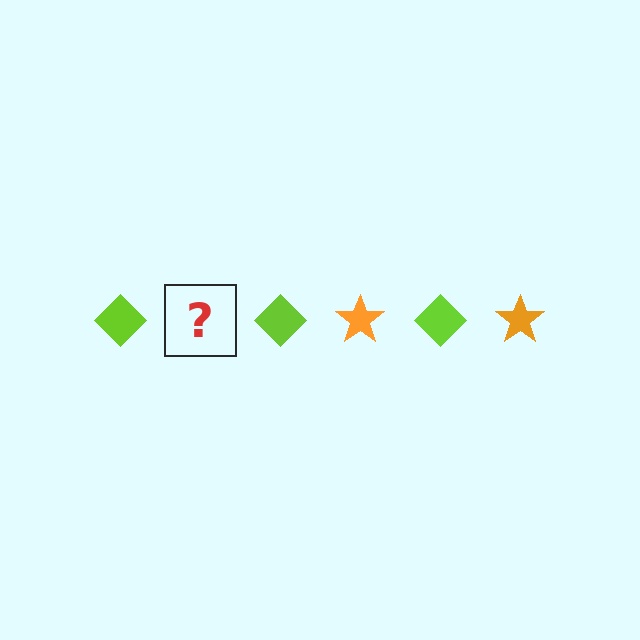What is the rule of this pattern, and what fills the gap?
The rule is that the pattern alternates between lime diamond and orange star. The gap should be filled with an orange star.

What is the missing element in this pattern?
The missing element is an orange star.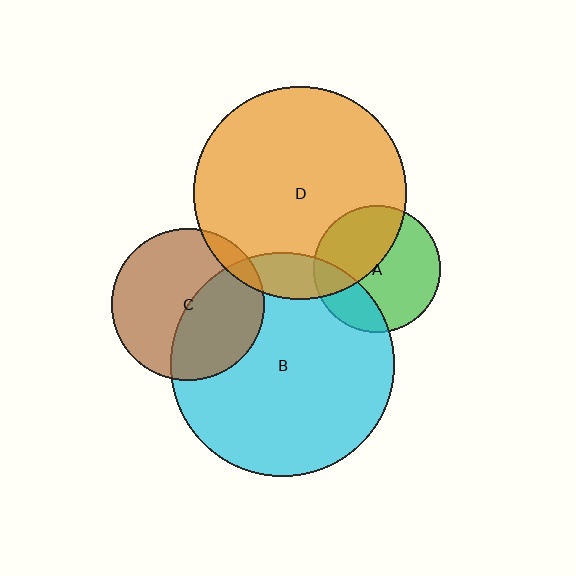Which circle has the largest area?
Circle B (cyan).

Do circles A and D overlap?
Yes.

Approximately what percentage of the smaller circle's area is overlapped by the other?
Approximately 40%.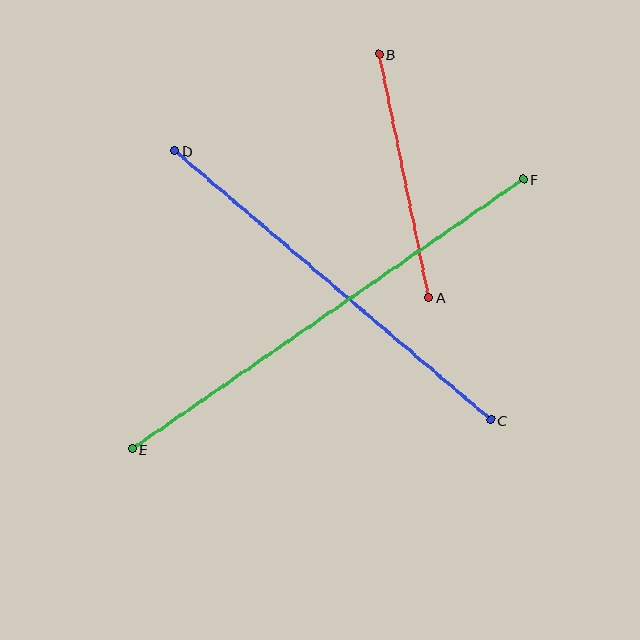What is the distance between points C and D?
The distance is approximately 415 pixels.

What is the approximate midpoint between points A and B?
The midpoint is at approximately (404, 176) pixels.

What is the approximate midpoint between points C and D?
The midpoint is at approximately (333, 285) pixels.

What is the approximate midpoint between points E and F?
The midpoint is at approximately (328, 314) pixels.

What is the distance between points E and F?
The distance is approximately 475 pixels.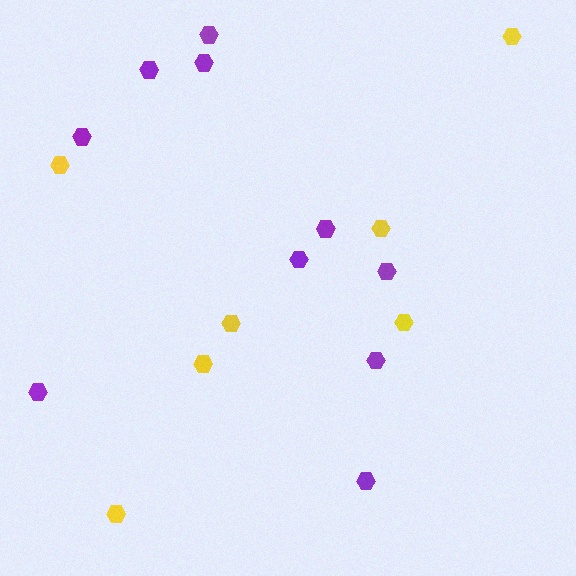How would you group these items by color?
There are 2 groups: one group of purple hexagons (10) and one group of yellow hexagons (7).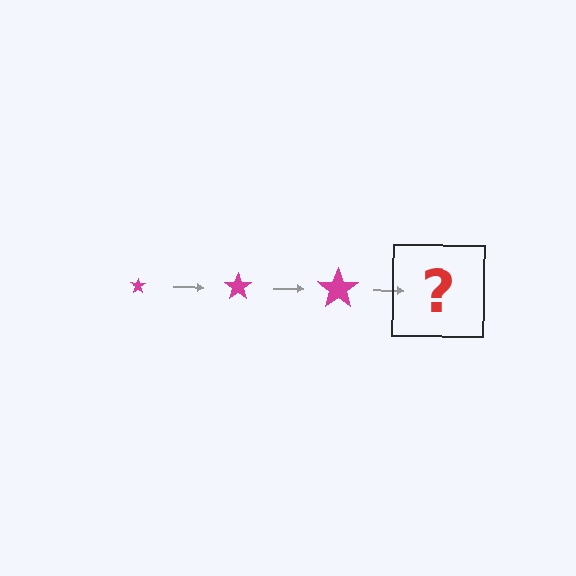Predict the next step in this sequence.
The next step is a magenta star, larger than the previous one.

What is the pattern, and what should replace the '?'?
The pattern is that the star gets progressively larger each step. The '?' should be a magenta star, larger than the previous one.